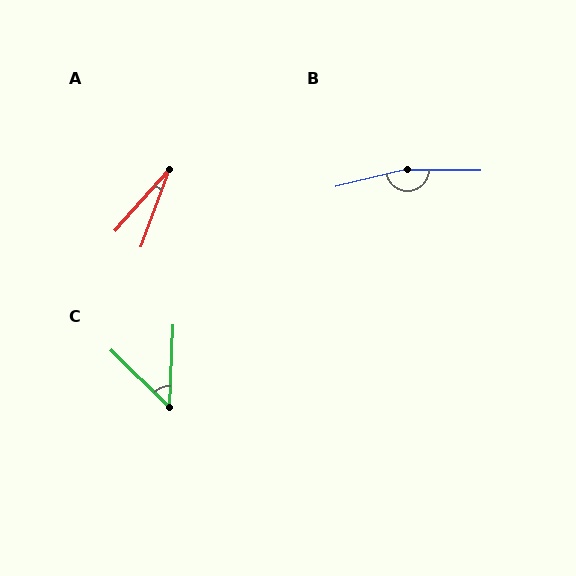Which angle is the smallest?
A, at approximately 21 degrees.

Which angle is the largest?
B, at approximately 166 degrees.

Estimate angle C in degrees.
Approximately 48 degrees.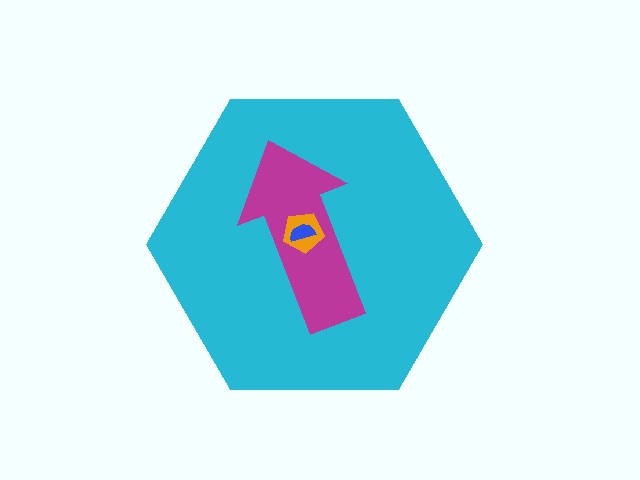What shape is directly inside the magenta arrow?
The orange pentagon.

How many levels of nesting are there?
4.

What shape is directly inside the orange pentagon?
The blue semicircle.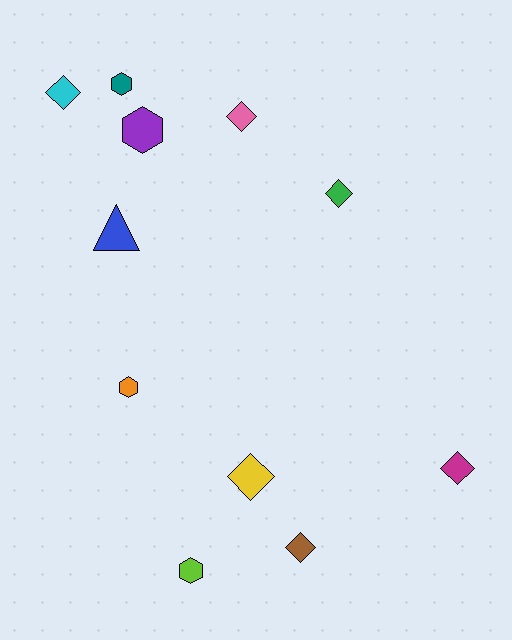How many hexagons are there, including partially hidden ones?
There are 4 hexagons.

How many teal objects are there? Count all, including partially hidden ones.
There is 1 teal object.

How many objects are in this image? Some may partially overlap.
There are 11 objects.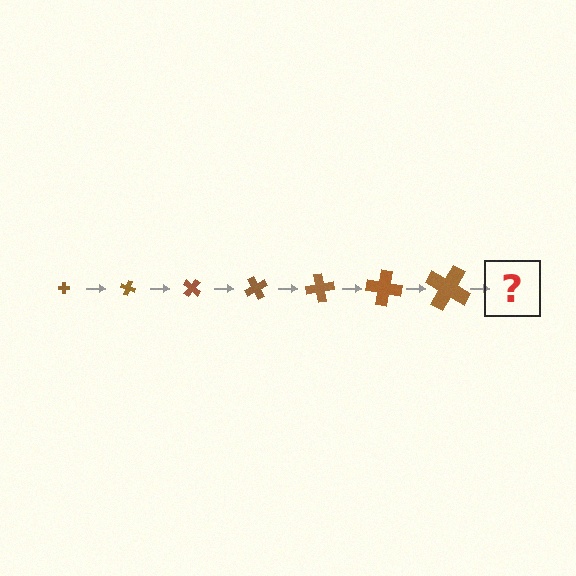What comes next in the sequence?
The next element should be a cross, larger than the previous one and rotated 140 degrees from the start.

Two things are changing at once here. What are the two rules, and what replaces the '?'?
The two rules are that the cross grows larger each step and it rotates 20 degrees each step. The '?' should be a cross, larger than the previous one and rotated 140 degrees from the start.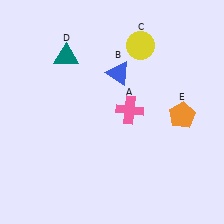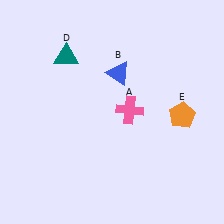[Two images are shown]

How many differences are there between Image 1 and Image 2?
There is 1 difference between the two images.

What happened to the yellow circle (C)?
The yellow circle (C) was removed in Image 2. It was in the top-right area of Image 1.